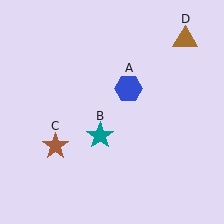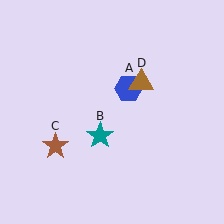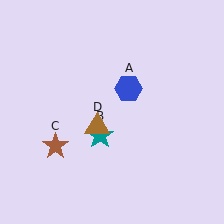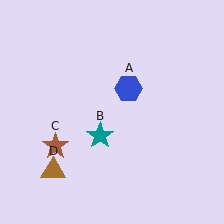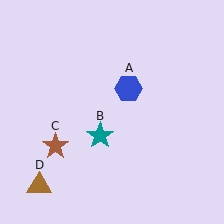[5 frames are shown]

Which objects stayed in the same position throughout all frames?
Blue hexagon (object A) and teal star (object B) and brown star (object C) remained stationary.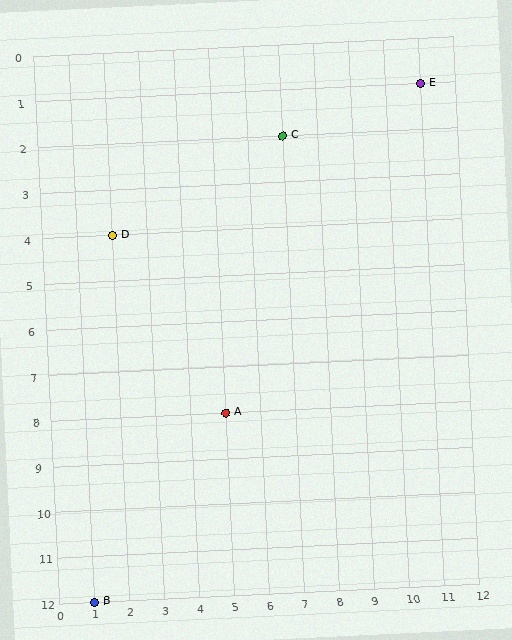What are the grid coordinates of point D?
Point D is at grid coordinates (2, 4).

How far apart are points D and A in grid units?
Points D and A are 3 columns and 4 rows apart (about 5.0 grid units diagonally).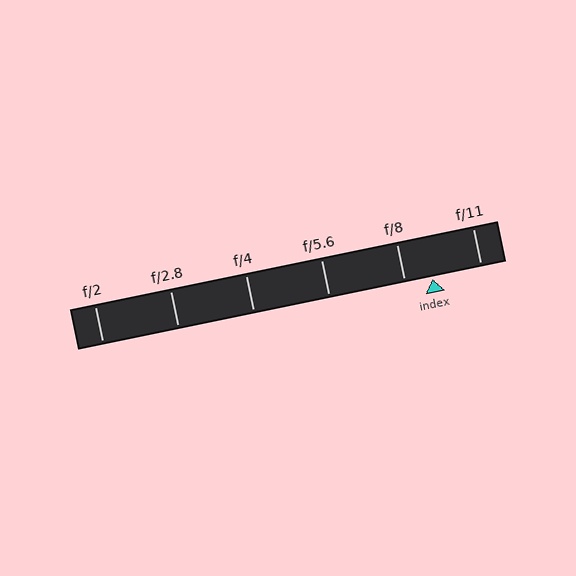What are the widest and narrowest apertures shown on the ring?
The widest aperture shown is f/2 and the narrowest is f/11.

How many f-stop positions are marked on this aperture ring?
There are 6 f-stop positions marked.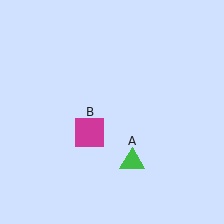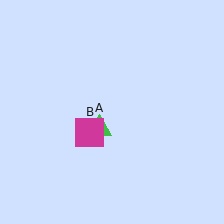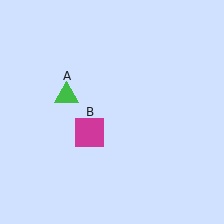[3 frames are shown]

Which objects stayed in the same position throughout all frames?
Magenta square (object B) remained stationary.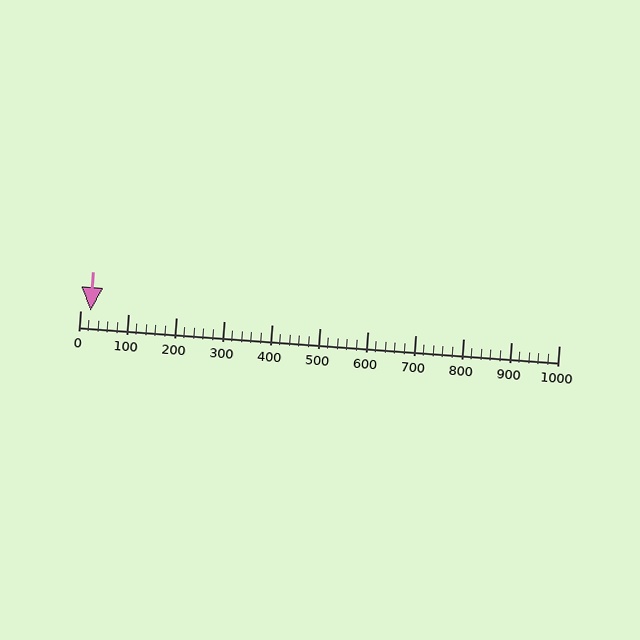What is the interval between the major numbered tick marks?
The major tick marks are spaced 100 units apart.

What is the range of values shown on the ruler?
The ruler shows values from 0 to 1000.